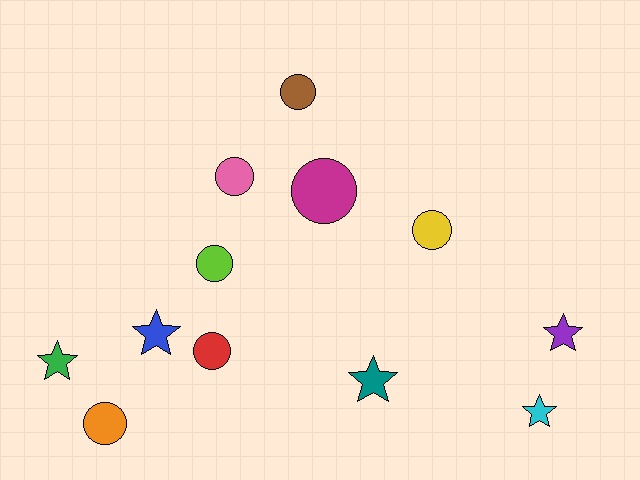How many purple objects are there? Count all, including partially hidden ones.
There is 1 purple object.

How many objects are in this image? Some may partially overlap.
There are 12 objects.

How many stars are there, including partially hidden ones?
There are 5 stars.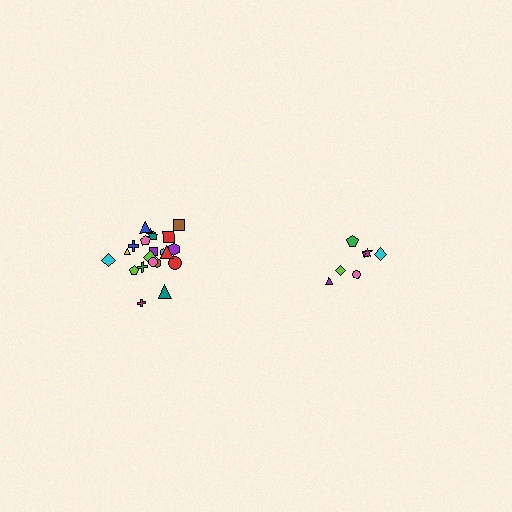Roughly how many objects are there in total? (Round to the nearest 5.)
Roughly 30 objects in total.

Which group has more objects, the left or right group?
The left group.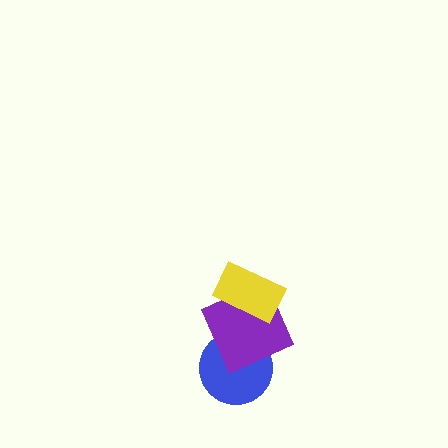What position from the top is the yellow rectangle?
The yellow rectangle is 1st from the top.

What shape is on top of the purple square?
The yellow rectangle is on top of the purple square.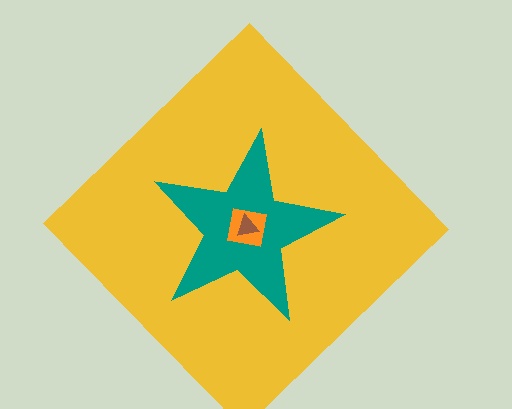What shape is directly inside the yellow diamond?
The teal star.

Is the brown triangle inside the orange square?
Yes.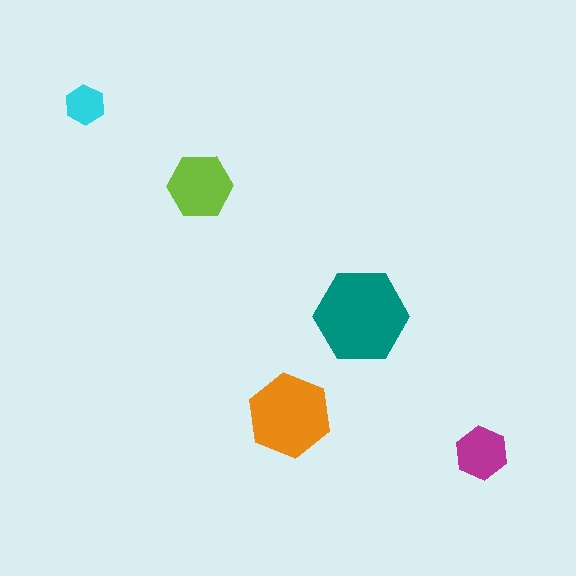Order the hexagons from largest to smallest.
the teal one, the orange one, the lime one, the magenta one, the cyan one.